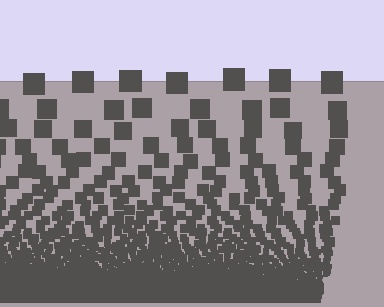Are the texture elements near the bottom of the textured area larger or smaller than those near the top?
Smaller. The gradient is inverted — elements near the bottom are smaller and denser.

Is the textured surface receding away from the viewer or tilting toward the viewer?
The surface appears to tilt toward the viewer. Texture elements get larger and sparser toward the top.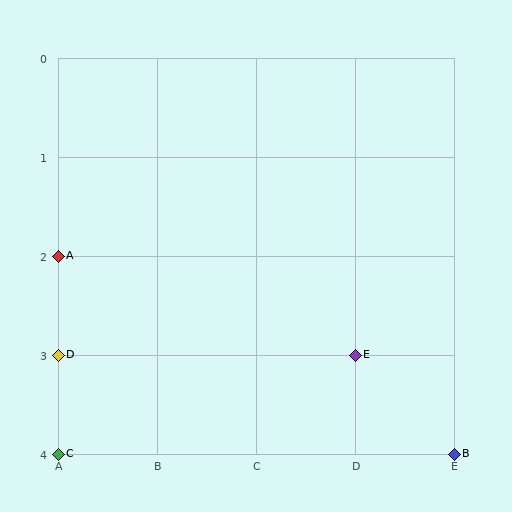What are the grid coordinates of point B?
Point B is at grid coordinates (E, 4).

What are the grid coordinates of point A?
Point A is at grid coordinates (A, 2).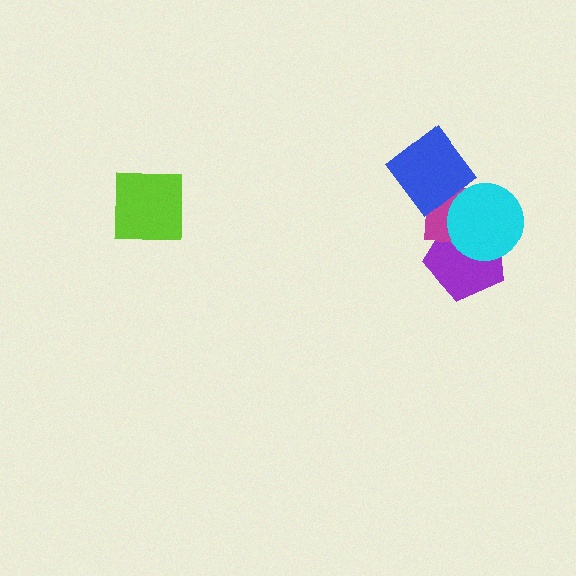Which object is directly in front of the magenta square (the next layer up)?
The cyan circle is directly in front of the magenta square.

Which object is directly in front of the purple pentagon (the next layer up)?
The magenta square is directly in front of the purple pentagon.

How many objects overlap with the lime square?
0 objects overlap with the lime square.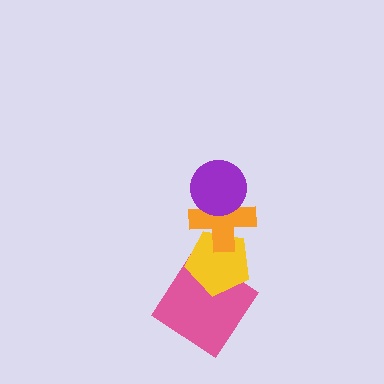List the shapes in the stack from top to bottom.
From top to bottom: the purple circle, the orange cross, the yellow pentagon, the pink diamond.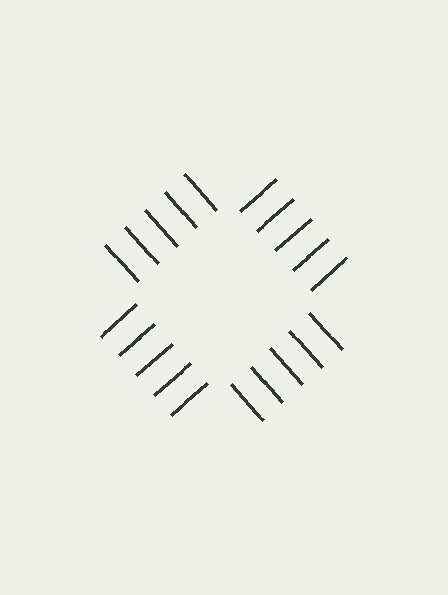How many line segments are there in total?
20 — 5 along each of the 4 edges.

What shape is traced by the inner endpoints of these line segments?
An illusory square — the line segments terminate on its edges but no continuous stroke is drawn.